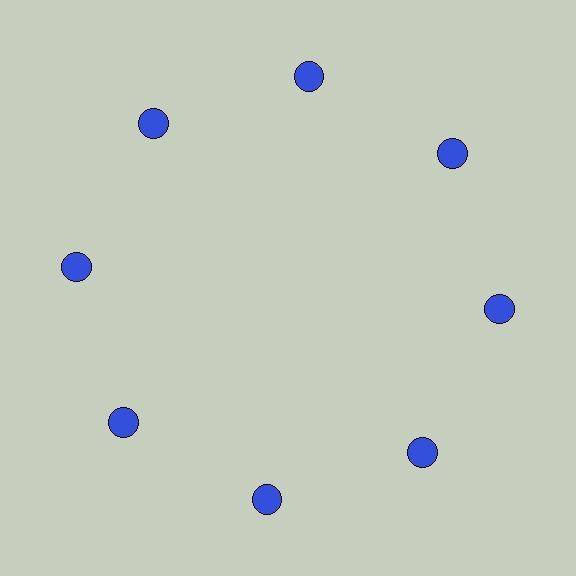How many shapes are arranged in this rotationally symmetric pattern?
There are 8 shapes, arranged in 8 groups of 1.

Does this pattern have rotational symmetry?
Yes, this pattern has 8-fold rotational symmetry. It looks the same after rotating 45 degrees around the center.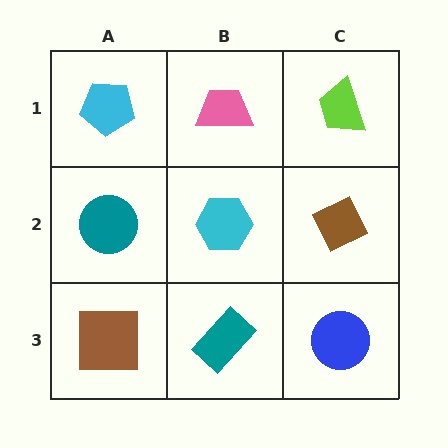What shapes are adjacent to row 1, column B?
A cyan hexagon (row 2, column B), a cyan pentagon (row 1, column A), a lime trapezoid (row 1, column C).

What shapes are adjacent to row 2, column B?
A pink trapezoid (row 1, column B), a teal rectangle (row 3, column B), a teal circle (row 2, column A), a brown diamond (row 2, column C).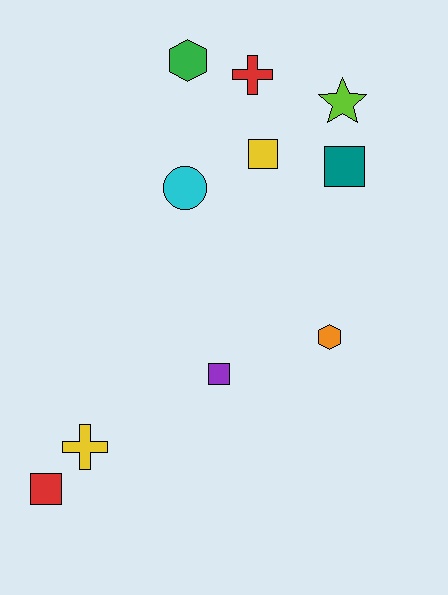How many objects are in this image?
There are 10 objects.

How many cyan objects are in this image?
There is 1 cyan object.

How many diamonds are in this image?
There are no diamonds.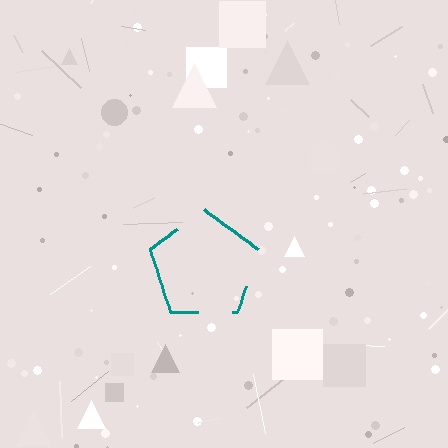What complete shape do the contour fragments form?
The contour fragments form a pentagon.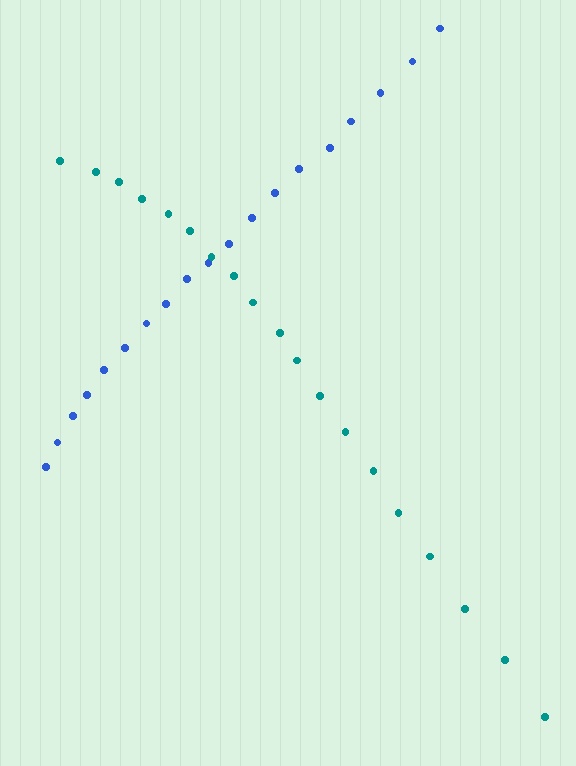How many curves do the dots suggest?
There are 2 distinct paths.